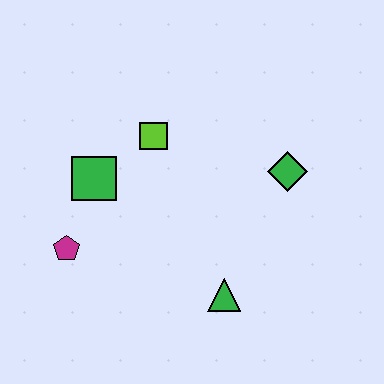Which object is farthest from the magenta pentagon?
The green diamond is farthest from the magenta pentagon.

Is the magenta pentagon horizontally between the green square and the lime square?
No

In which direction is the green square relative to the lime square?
The green square is to the left of the lime square.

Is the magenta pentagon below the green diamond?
Yes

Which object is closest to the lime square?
The green square is closest to the lime square.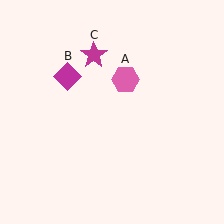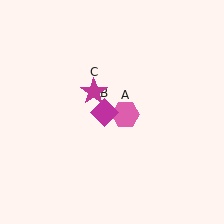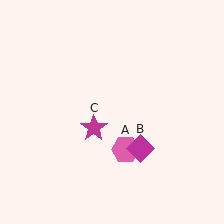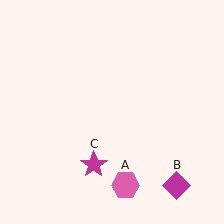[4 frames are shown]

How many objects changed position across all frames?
3 objects changed position: pink hexagon (object A), magenta diamond (object B), magenta star (object C).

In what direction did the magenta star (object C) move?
The magenta star (object C) moved down.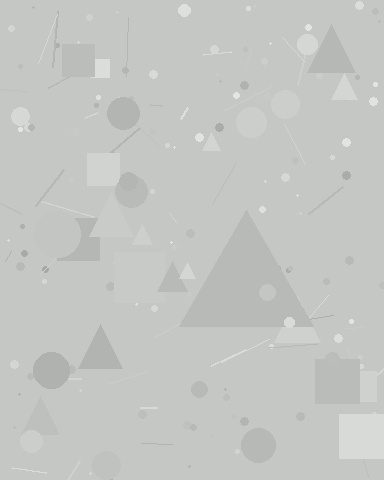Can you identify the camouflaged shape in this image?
The camouflaged shape is a triangle.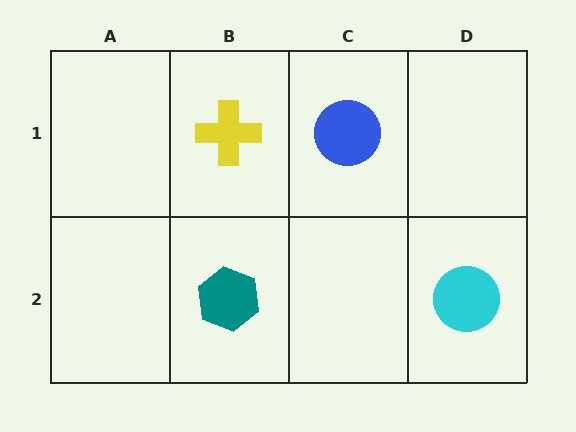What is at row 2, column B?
A teal hexagon.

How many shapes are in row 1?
2 shapes.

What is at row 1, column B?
A yellow cross.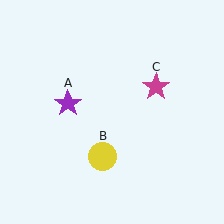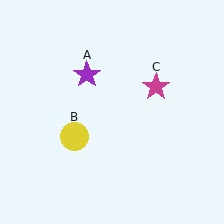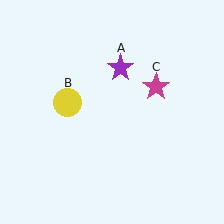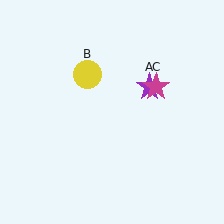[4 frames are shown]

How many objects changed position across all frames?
2 objects changed position: purple star (object A), yellow circle (object B).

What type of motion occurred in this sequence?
The purple star (object A), yellow circle (object B) rotated clockwise around the center of the scene.